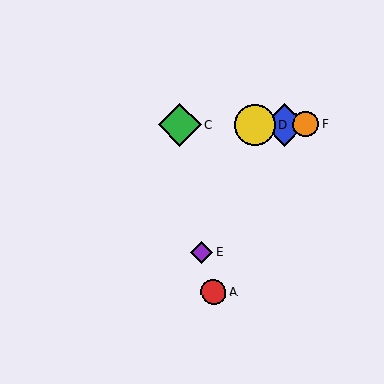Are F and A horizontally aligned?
No, F is at y≈124 and A is at y≈292.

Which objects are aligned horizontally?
Objects B, C, D, F are aligned horizontally.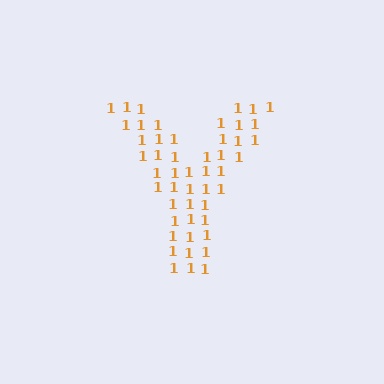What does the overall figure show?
The overall figure shows the letter Y.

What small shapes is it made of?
It is made of small digit 1's.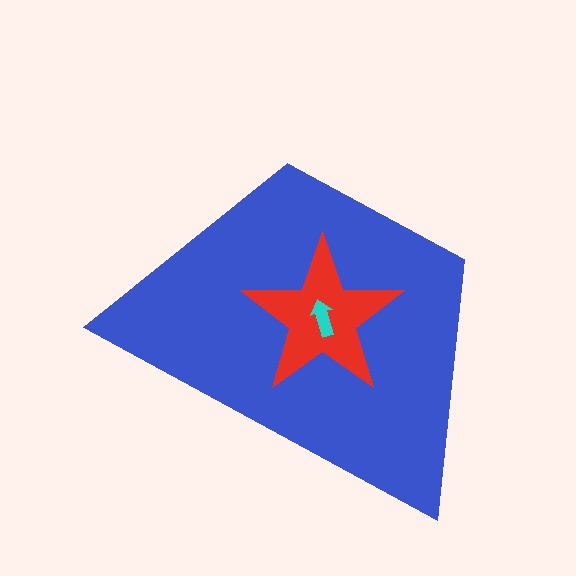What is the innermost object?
The cyan arrow.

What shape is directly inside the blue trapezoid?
The red star.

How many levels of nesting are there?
3.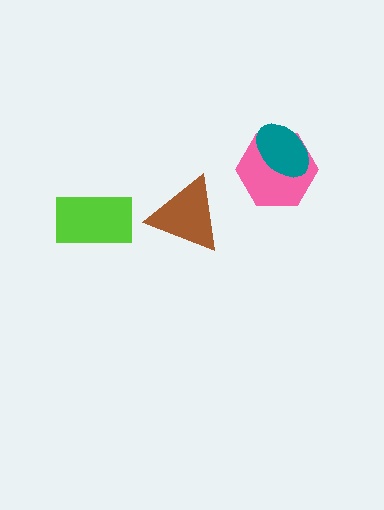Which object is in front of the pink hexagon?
The teal ellipse is in front of the pink hexagon.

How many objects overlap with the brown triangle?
0 objects overlap with the brown triangle.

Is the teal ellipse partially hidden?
No, no other shape covers it.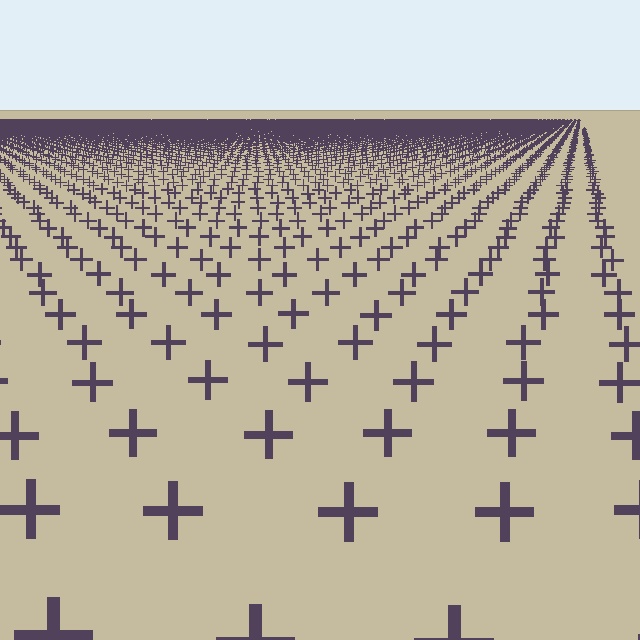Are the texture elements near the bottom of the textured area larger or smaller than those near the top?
Larger. Near the bottom, elements are closer to the viewer and appear at a bigger on-screen size.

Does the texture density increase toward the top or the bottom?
Density increases toward the top.